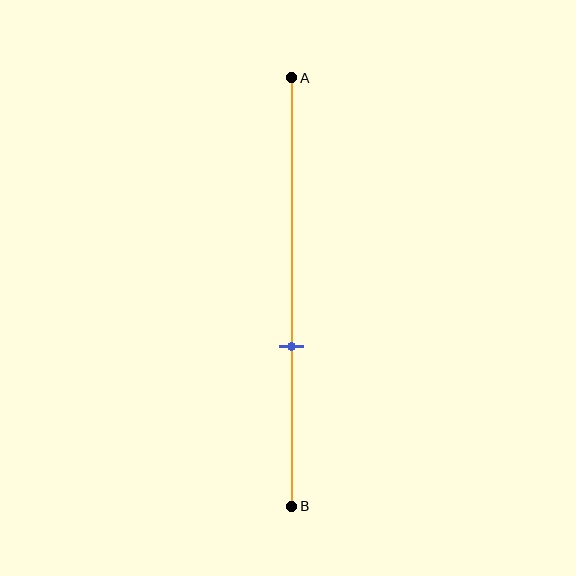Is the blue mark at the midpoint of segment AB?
No, the mark is at about 65% from A, not at the 50% midpoint.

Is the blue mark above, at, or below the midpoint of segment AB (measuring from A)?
The blue mark is below the midpoint of segment AB.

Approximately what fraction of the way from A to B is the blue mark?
The blue mark is approximately 65% of the way from A to B.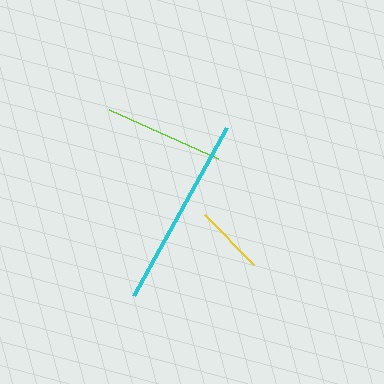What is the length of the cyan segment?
The cyan segment is approximately 192 pixels long.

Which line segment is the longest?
The cyan line is the longest at approximately 192 pixels.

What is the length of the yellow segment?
The yellow segment is approximately 70 pixels long.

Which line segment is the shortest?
The yellow line is the shortest at approximately 70 pixels.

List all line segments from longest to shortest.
From longest to shortest: cyan, lime, yellow.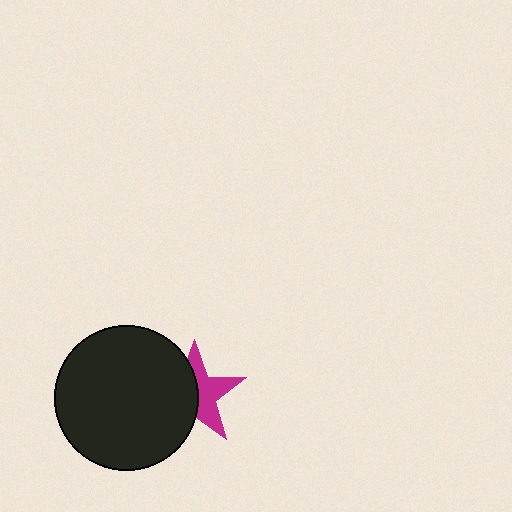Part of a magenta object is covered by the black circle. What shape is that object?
It is a star.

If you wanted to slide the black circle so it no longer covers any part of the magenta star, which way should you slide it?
Slide it left — that is the most direct way to separate the two shapes.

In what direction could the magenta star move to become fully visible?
The magenta star could move right. That would shift it out from behind the black circle entirely.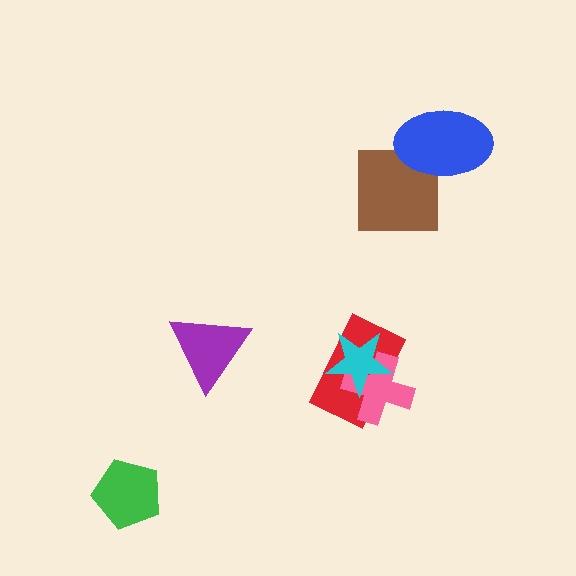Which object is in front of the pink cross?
The cyan star is in front of the pink cross.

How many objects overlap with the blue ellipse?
1 object overlaps with the blue ellipse.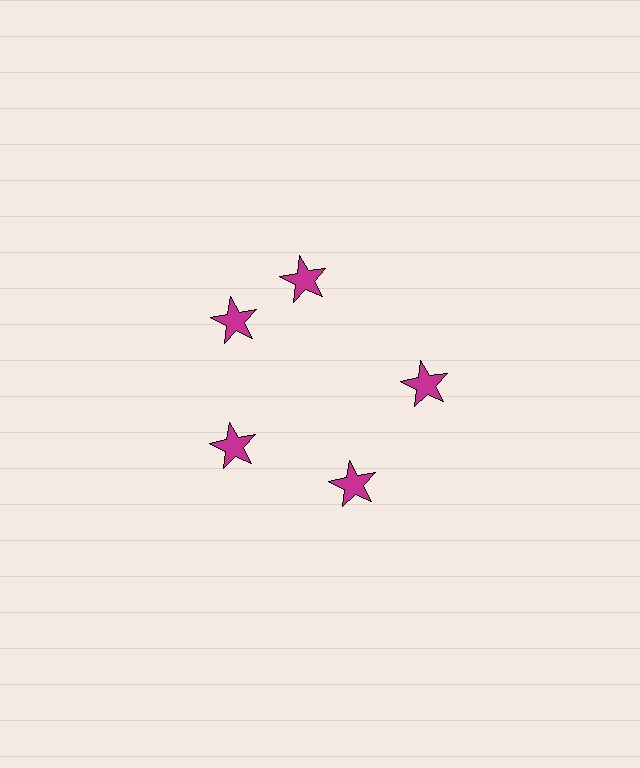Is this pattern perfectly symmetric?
No. The 5 magenta stars are arranged in a ring, but one element near the 1 o'clock position is rotated out of alignment along the ring, breaking the 5-fold rotational symmetry.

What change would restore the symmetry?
The symmetry would be restored by rotating it back into even spacing with its neighbors so that all 5 stars sit at equal angles and equal distance from the center.